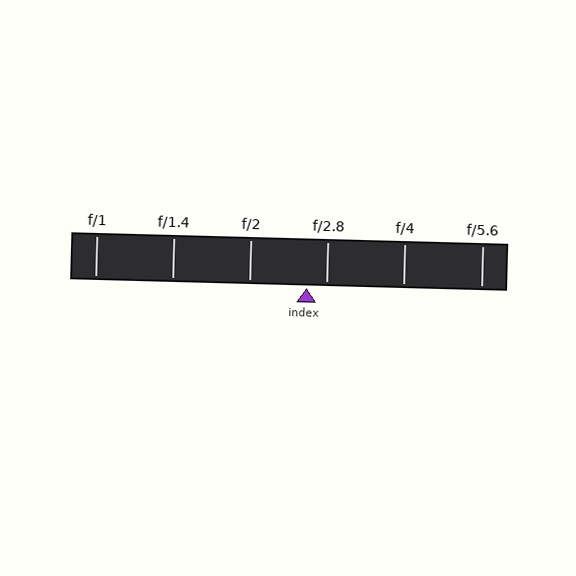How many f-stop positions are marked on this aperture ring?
There are 6 f-stop positions marked.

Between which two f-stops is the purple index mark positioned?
The index mark is between f/2 and f/2.8.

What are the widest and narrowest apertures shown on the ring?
The widest aperture shown is f/1 and the narrowest is f/5.6.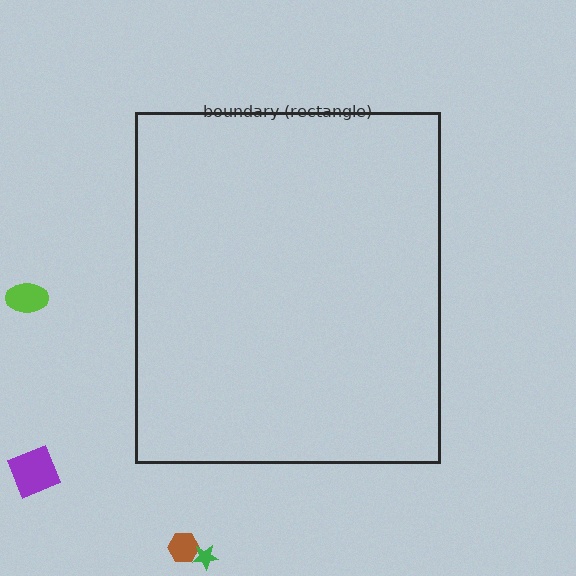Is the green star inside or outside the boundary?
Outside.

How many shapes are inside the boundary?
0 inside, 4 outside.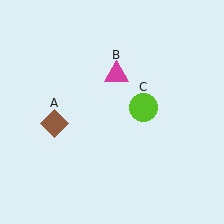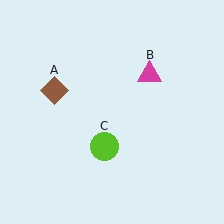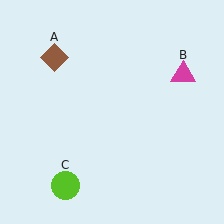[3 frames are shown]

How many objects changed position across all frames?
3 objects changed position: brown diamond (object A), magenta triangle (object B), lime circle (object C).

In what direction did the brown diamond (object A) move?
The brown diamond (object A) moved up.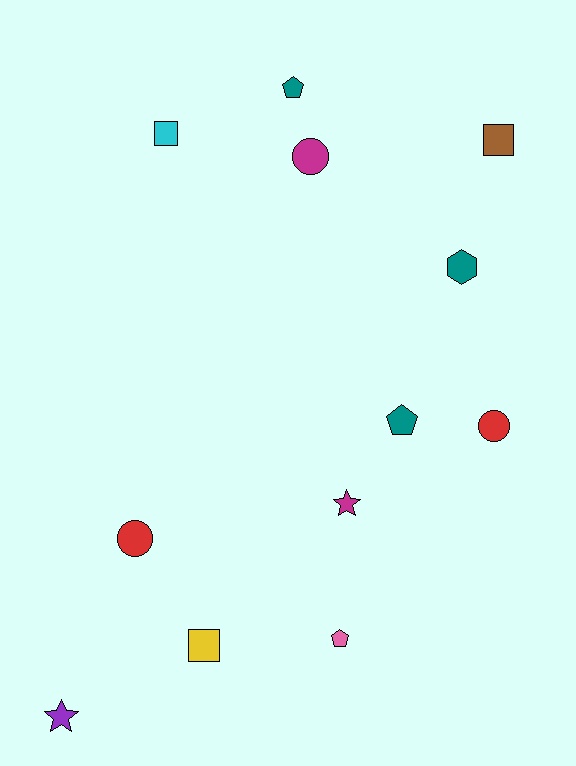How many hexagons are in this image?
There is 1 hexagon.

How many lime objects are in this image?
There are no lime objects.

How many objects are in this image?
There are 12 objects.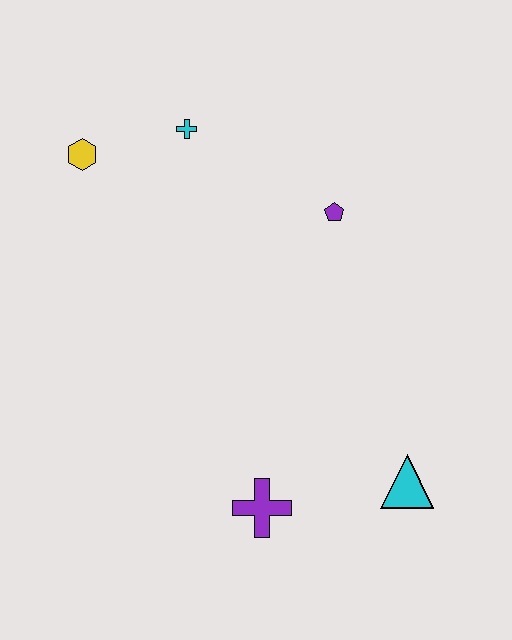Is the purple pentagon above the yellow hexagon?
No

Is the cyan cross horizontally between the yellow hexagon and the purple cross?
Yes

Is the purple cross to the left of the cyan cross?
No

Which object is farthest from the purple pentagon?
The purple cross is farthest from the purple pentagon.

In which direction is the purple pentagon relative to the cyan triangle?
The purple pentagon is above the cyan triangle.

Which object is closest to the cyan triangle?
The purple cross is closest to the cyan triangle.